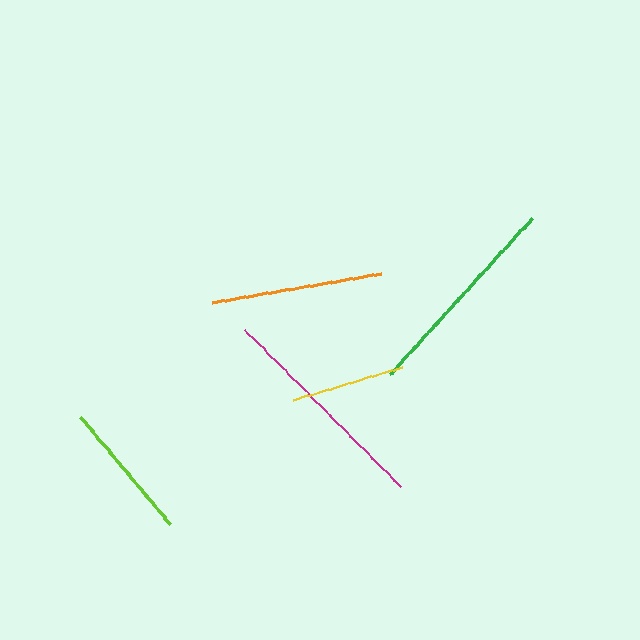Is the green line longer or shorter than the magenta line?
The magenta line is longer than the green line.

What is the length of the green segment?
The green segment is approximately 211 pixels long.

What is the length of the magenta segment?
The magenta segment is approximately 221 pixels long.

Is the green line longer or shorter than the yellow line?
The green line is longer than the yellow line.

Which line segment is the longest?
The magenta line is the longest at approximately 221 pixels.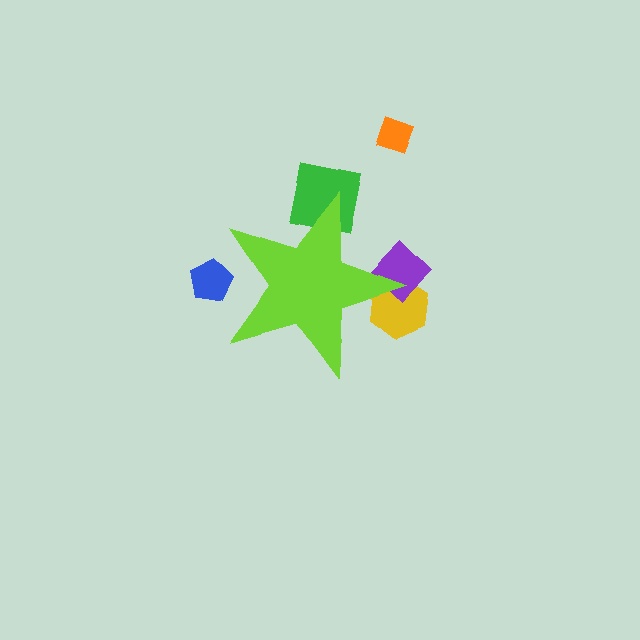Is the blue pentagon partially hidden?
Yes, the blue pentagon is partially hidden behind the lime star.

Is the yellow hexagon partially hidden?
Yes, the yellow hexagon is partially hidden behind the lime star.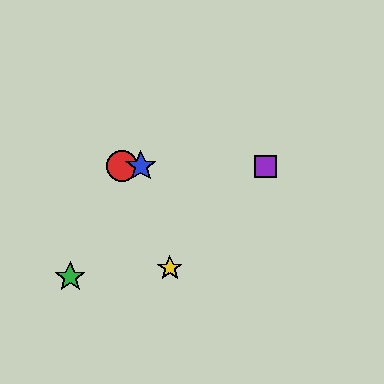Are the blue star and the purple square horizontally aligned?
Yes, both are at y≈166.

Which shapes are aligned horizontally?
The red circle, the blue star, the purple square are aligned horizontally.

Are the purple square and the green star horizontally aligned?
No, the purple square is at y≈166 and the green star is at y≈277.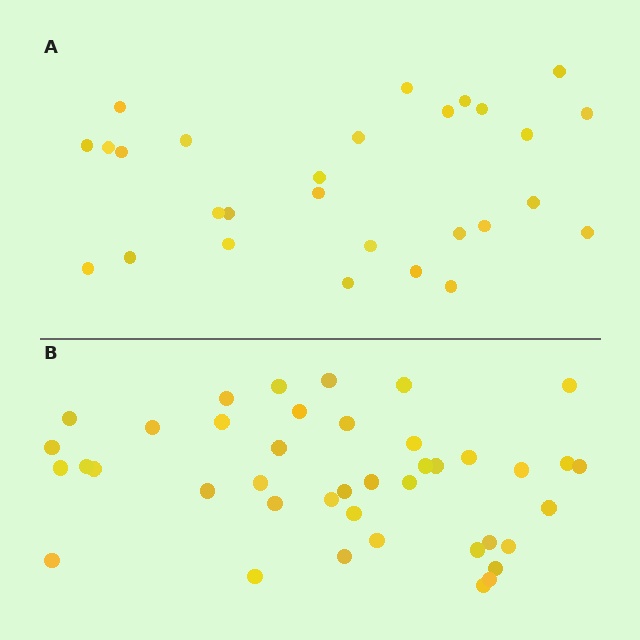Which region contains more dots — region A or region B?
Region B (the bottom region) has more dots.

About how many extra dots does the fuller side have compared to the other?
Region B has approximately 15 more dots than region A.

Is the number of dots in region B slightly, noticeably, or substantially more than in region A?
Region B has substantially more. The ratio is roughly 1.5 to 1.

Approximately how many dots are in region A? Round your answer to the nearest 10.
About 30 dots. (The exact count is 28, which rounds to 30.)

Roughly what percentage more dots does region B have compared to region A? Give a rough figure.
About 45% more.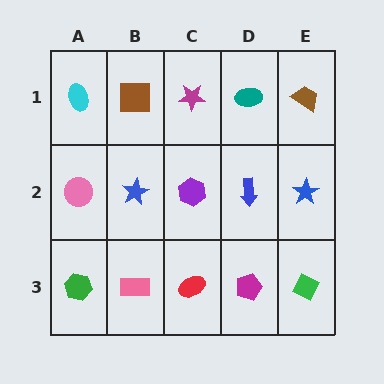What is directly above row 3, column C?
A purple hexagon.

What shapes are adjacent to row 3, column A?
A pink circle (row 2, column A), a pink rectangle (row 3, column B).